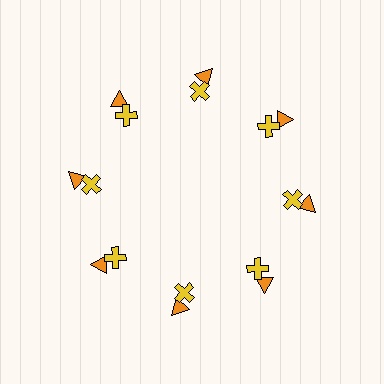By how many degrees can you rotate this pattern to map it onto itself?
The pattern maps onto itself every 45 degrees of rotation.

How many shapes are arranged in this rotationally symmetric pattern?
There are 16 shapes, arranged in 8 groups of 2.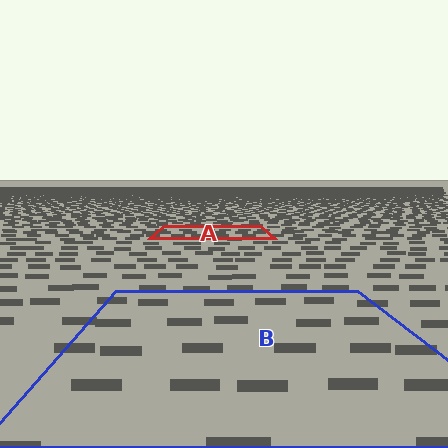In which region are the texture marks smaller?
The texture marks are smaller in region A, because it is farther away.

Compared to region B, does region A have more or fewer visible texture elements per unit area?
Region A has more texture elements per unit area — they are packed more densely because it is farther away.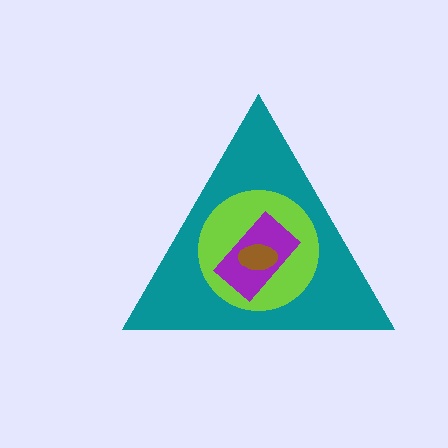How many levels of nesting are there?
4.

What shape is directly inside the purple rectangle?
The brown ellipse.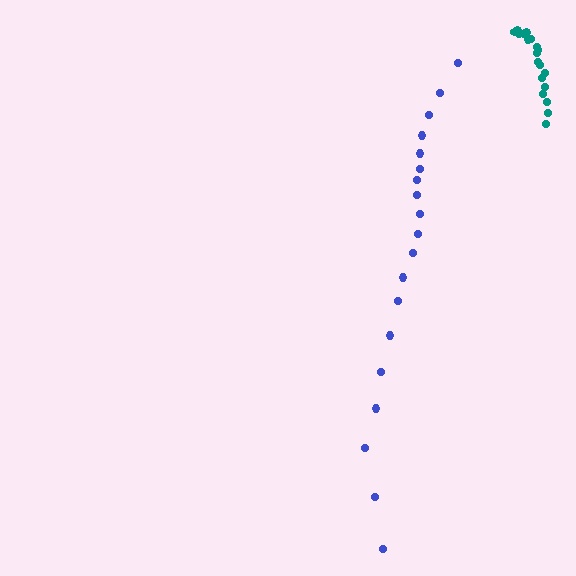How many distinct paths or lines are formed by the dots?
There are 2 distinct paths.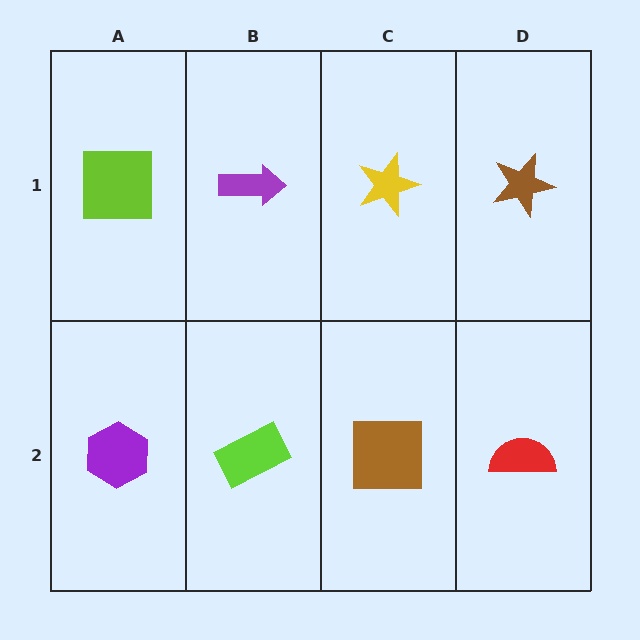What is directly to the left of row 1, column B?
A lime square.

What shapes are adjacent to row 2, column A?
A lime square (row 1, column A), a lime rectangle (row 2, column B).